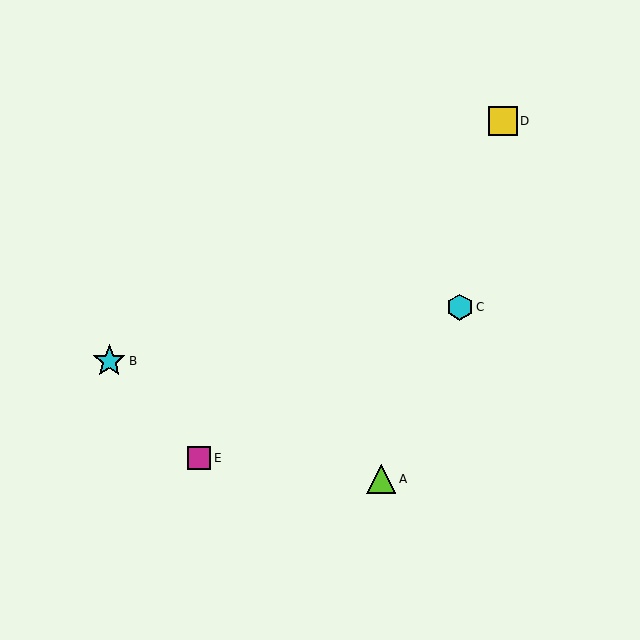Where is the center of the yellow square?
The center of the yellow square is at (503, 121).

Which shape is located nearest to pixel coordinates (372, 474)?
The lime triangle (labeled A) at (381, 479) is nearest to that location.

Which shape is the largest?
The cyan star (labeled B) is the largest.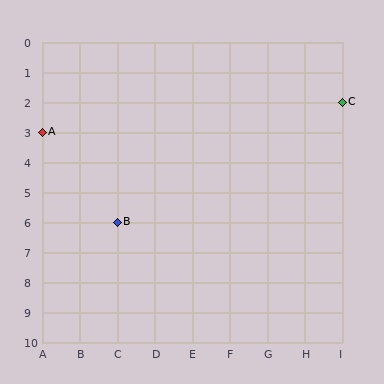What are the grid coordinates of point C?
Point C is at grid coordinates (I, 2).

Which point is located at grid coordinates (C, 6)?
Point B is at (C, 6).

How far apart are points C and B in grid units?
Points C and B are 6 columns and 4 rows apart (about 7.2 grid units diagonally).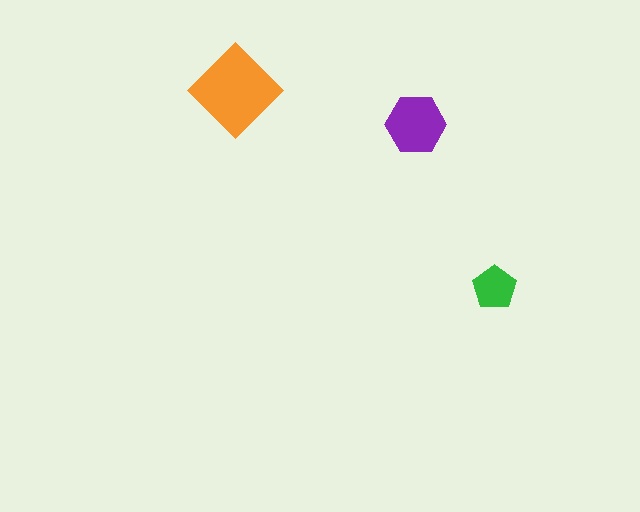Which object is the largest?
The orange diamond.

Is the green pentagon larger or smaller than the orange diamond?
Smaller.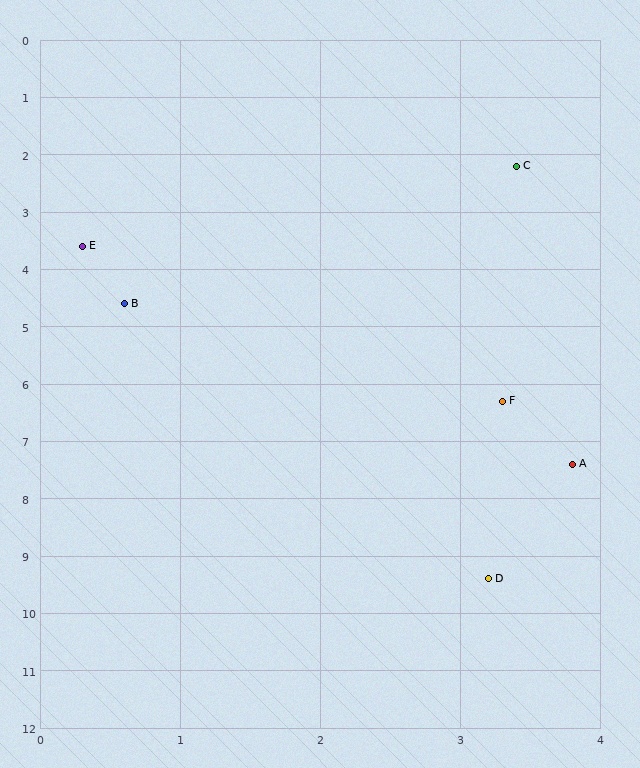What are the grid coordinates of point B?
Point B is at approximately (0.6, 4.6).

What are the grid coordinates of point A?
Point A is at approximately (3.8, 7.4).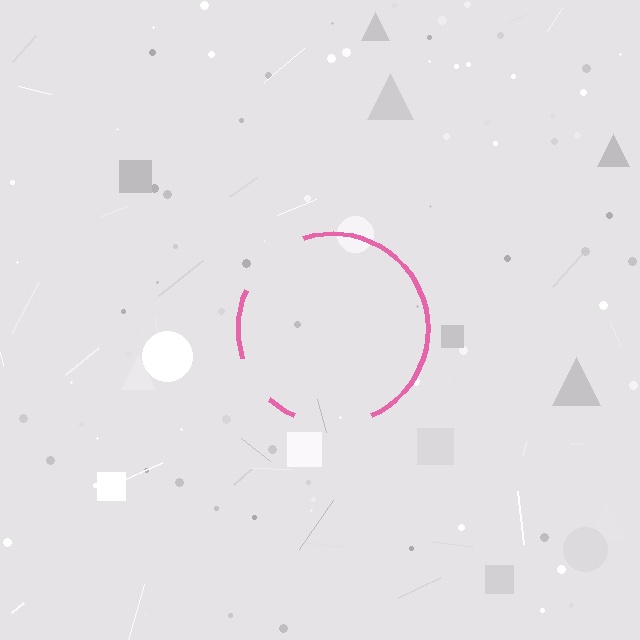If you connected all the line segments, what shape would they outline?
They would outline a circle.